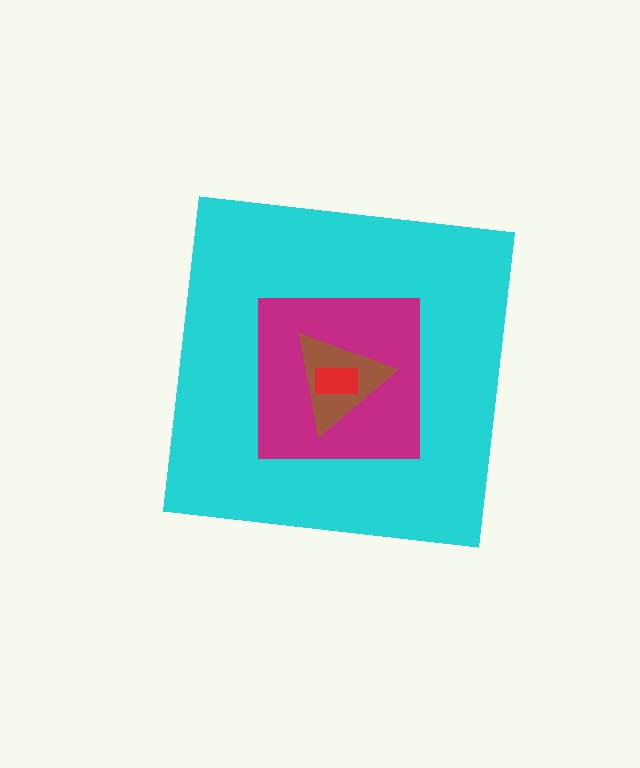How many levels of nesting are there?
4.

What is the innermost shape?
The red rectangle.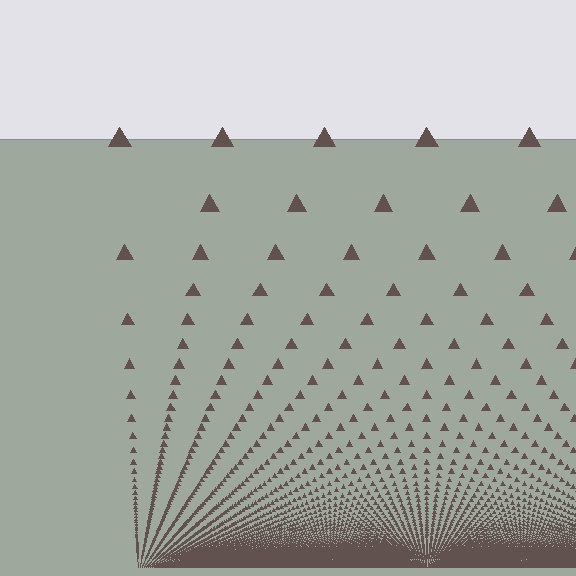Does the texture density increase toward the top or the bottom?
Density increases toward the bottom.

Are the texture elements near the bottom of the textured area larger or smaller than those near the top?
Smaller. The gradient is inverted — elements near the bottom are smaller and denser.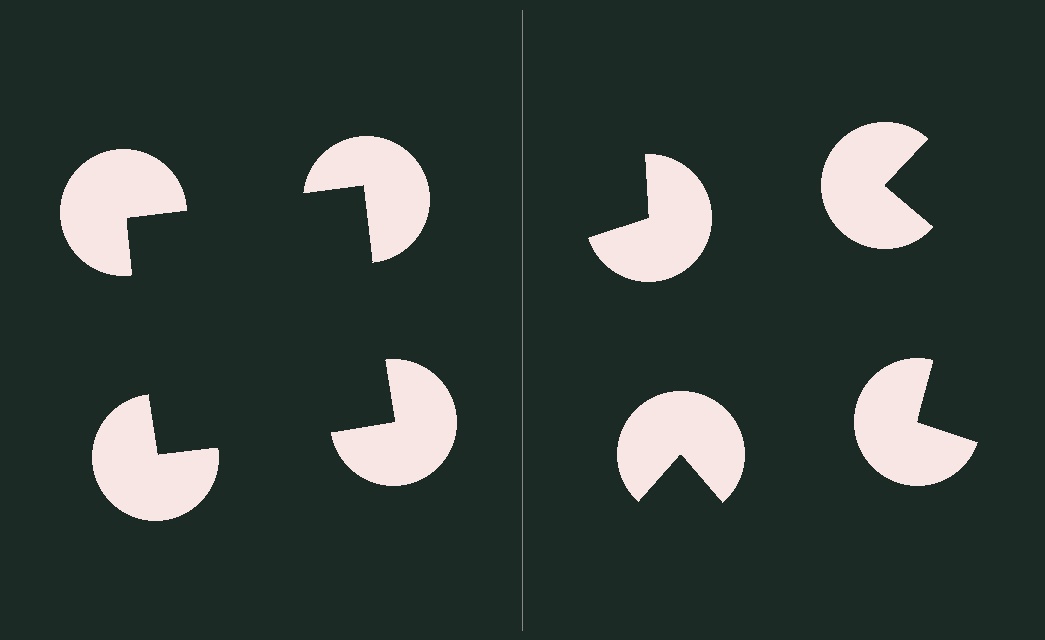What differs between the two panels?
The pac-man discs are positioned identically on both sides; only the wedge orientations differ. On the left they align to a square; on the right they are misaligned.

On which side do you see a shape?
An illusory square appears on the left side. On the right side the wedge cuts are rotated, so no coherent shape forms.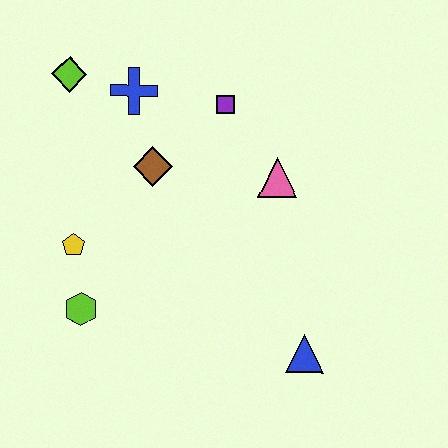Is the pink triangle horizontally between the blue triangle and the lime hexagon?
Yes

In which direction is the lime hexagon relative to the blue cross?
The lime hexagon is below the blue cross.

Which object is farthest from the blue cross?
The blue triangle is farthest from the blue cross.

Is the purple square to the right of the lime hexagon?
Yes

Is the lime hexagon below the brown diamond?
Yes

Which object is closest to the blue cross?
The lime diamond is closest to the blue cross.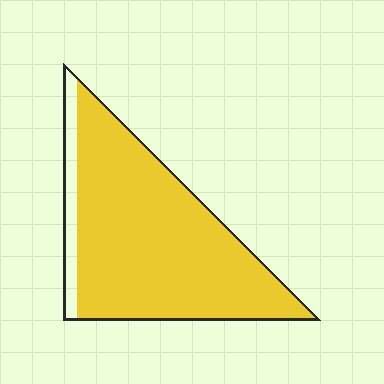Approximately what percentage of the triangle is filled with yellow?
Approximately 90%.